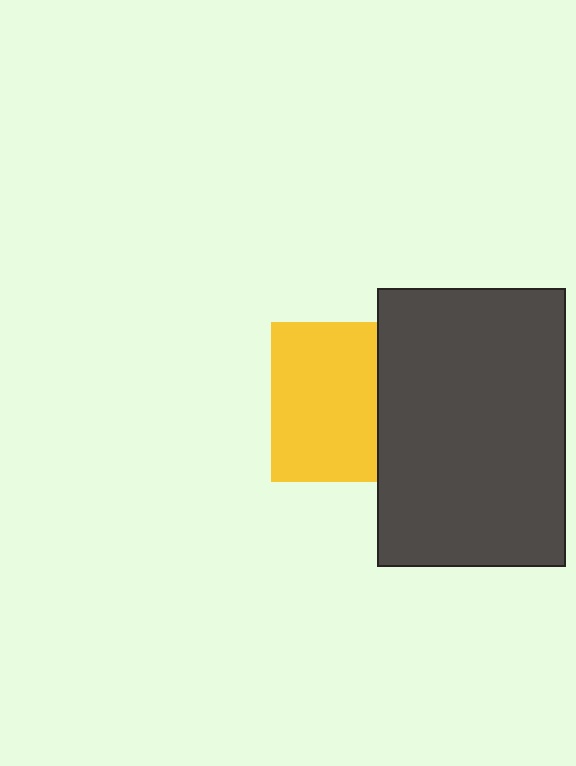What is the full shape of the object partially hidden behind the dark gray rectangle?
The partially hidden object is a yellow square.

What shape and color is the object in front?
The object in front is a dark gray rectangle.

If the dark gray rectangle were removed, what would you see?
You would see the complete yellow square.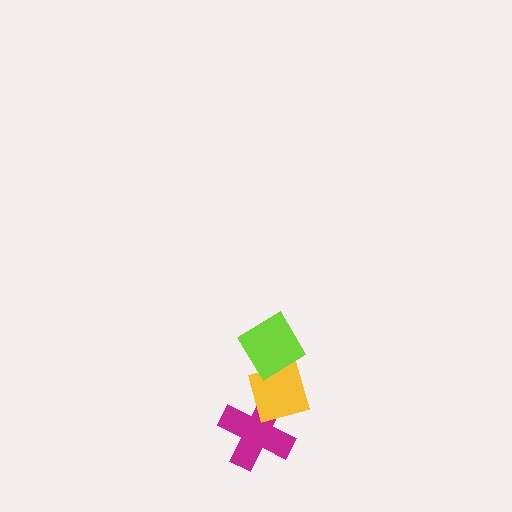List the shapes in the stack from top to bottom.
From top to bottom: the lime diamond, the yellow diamond, the magenta cross.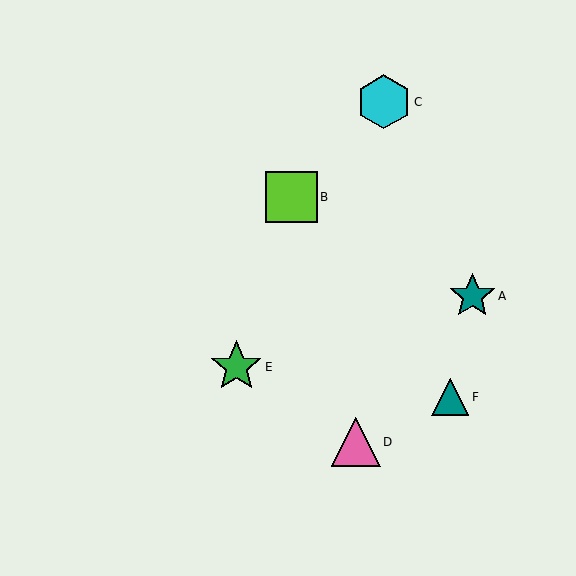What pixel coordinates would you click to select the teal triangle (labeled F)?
Click at (450, 397) to select the teal triangle F.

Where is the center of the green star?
The center of the green star is at (236, 367).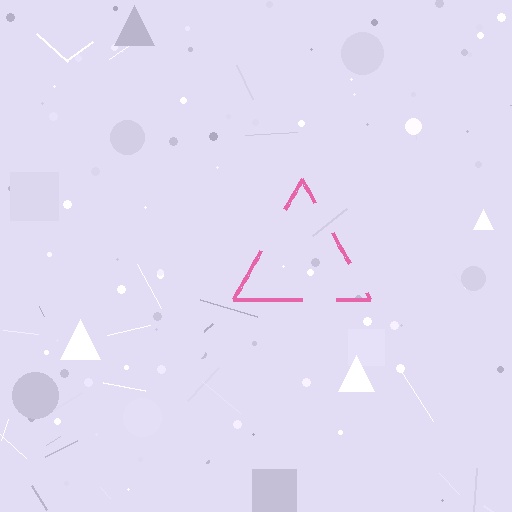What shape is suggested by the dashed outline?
The dashed outline suggests a triangle.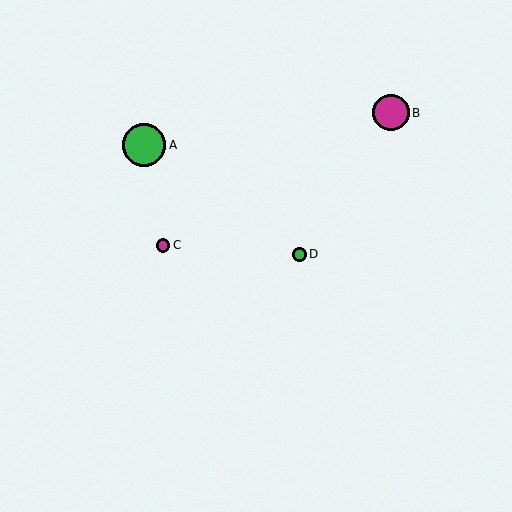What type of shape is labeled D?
Shape D is a green circle.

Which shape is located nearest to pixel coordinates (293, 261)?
The green circle (labeled D) at (299, 254) is nearest to that location.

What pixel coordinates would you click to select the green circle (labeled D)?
Click at (299, 254) to select the green circle D.